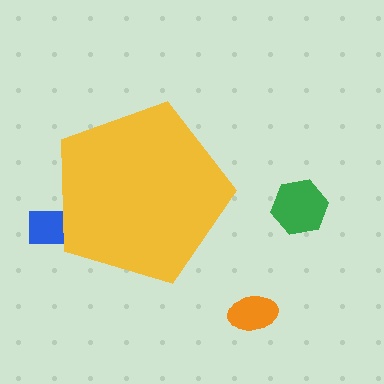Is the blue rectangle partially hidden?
Yes, the blue rectangle is partially hidden behind the yellow pentagon.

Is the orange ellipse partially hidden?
No, the orange ellipse is fully visible.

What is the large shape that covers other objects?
A yellow pentagon.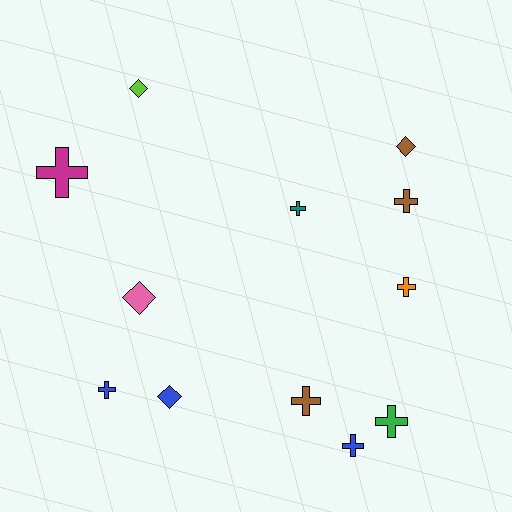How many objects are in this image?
There are 12 objects.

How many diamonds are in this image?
There are 4 diamonds.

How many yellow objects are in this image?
There are no yellow objects.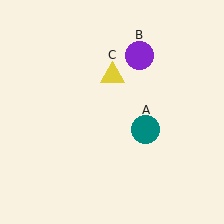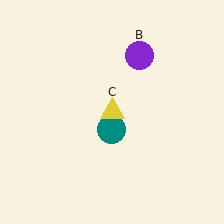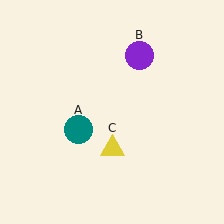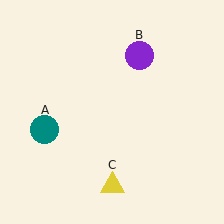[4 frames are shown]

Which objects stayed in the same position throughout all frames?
Purple circle (object B) remained stationary.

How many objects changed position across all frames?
2 objects changed position: teal circle (object A), yellow triangle (object C).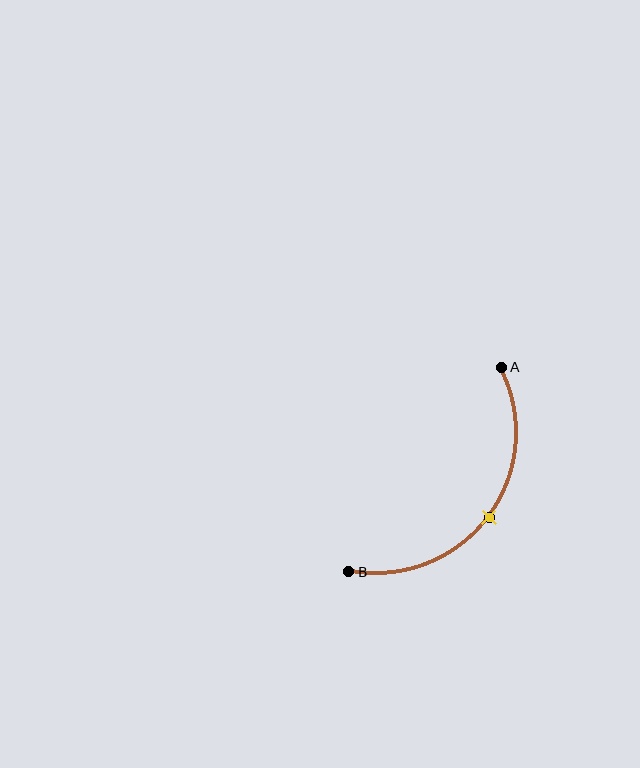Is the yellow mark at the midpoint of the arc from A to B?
Yes. The yellow mark lies on the arc at equal arc-length from both A and B — it is the arc midpoint.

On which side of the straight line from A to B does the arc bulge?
The arc bulges below and to the right of the straight line connecting A and B.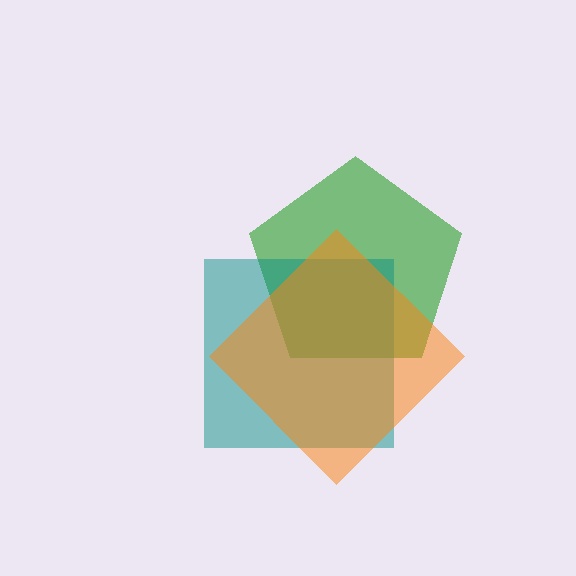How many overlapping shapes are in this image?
There are 3 overlapping shapes in the image.